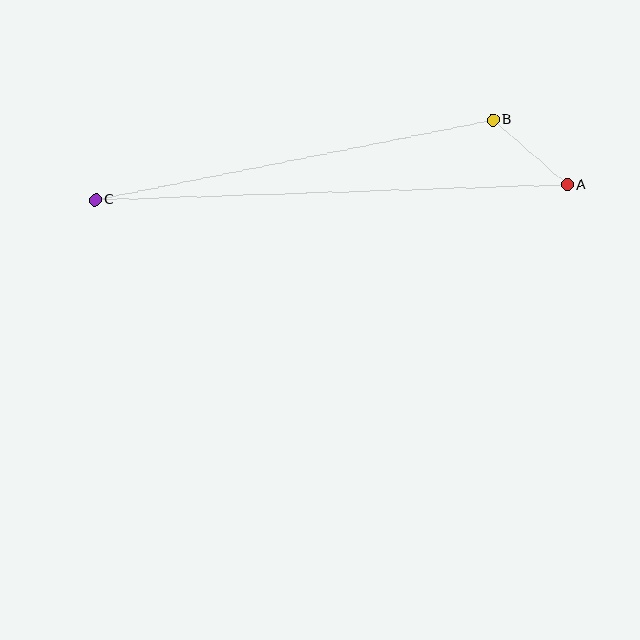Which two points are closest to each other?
Points A and B are closest to each other.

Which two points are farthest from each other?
Points A and C are farthest from each other.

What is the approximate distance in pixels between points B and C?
The distance between B and C is approximately 406 pixels.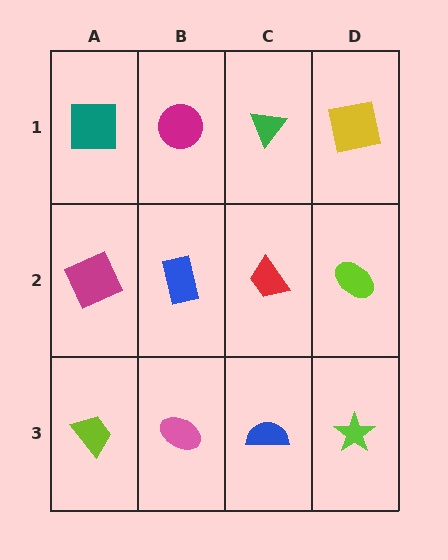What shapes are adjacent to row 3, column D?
A lime ellipse (row 2, column D), a blue semicircle (row 3, column C).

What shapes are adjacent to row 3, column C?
A red trapezoid (row 2, column C), a pink ellipse (row 3, column B), a lime star (row 3, column D).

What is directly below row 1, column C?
A red trapezoid.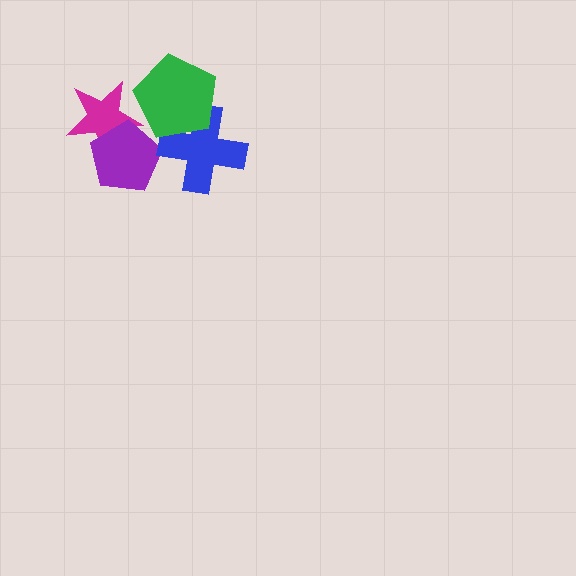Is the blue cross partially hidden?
Yes, it is partially covered by another shape.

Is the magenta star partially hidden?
Yes, it is partially covered by another shape.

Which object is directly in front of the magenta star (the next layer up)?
The purple pentagon is directly in front of the magenta star.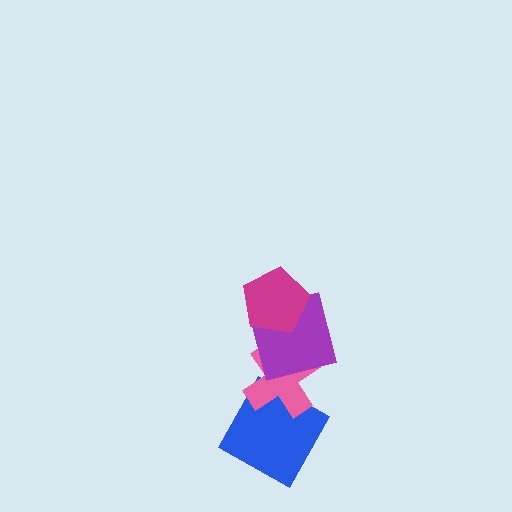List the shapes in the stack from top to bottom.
From top to bottom: the magenta pentagon, the purple square, the pink cross, the blue square.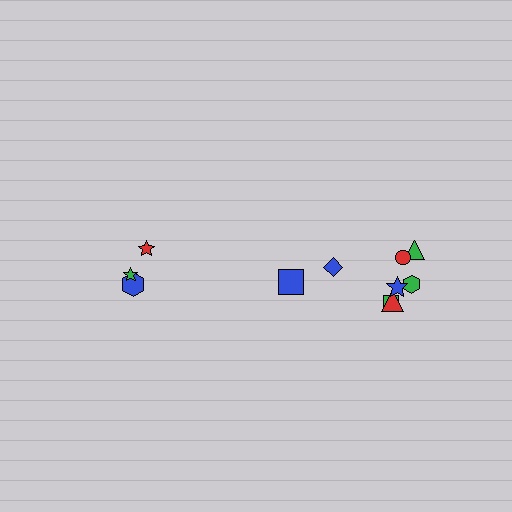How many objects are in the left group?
There are 3 objects.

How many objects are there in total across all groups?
There are 11 objects.